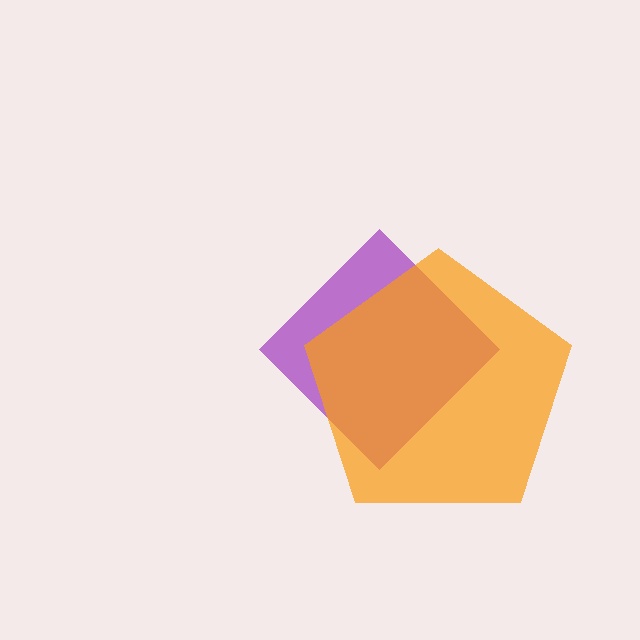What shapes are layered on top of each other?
The layered shapes are: a purple diamond, an orange pentagon.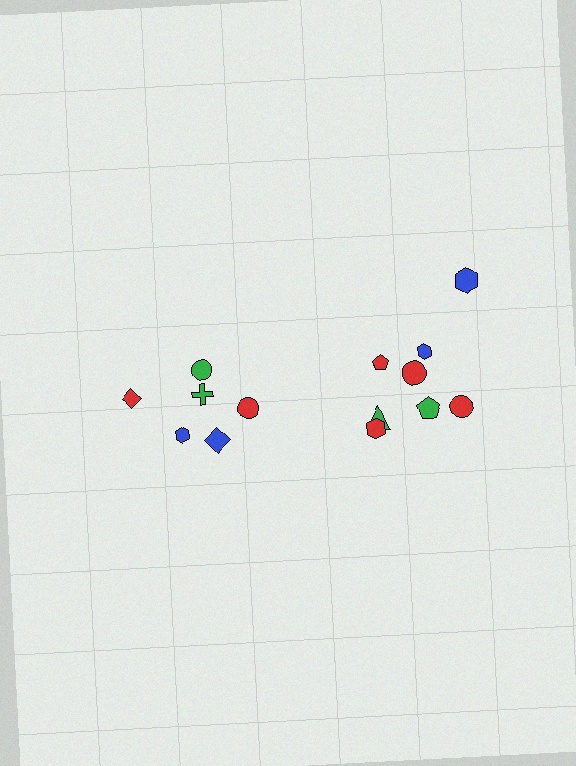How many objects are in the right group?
There are 8 objects.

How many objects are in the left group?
There are 6 objects.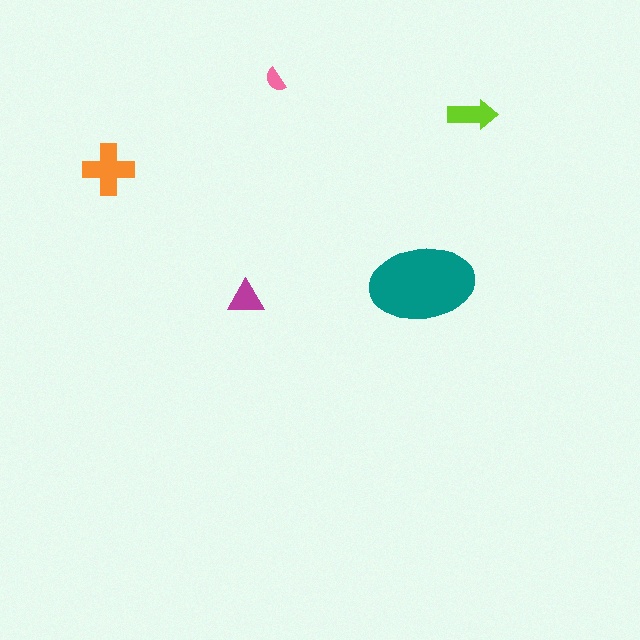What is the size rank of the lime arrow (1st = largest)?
3rd.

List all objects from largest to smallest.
The teal ellipse, the orange cross, the lime arrow, the magenta triangle, the pink semicircle.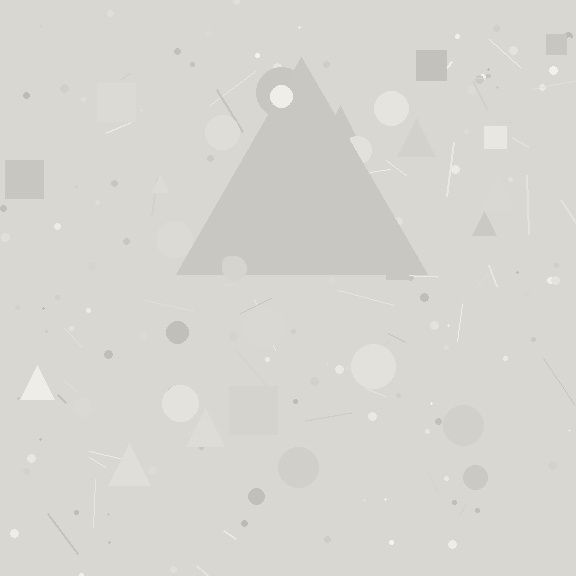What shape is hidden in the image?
A triangle is hidden in the image.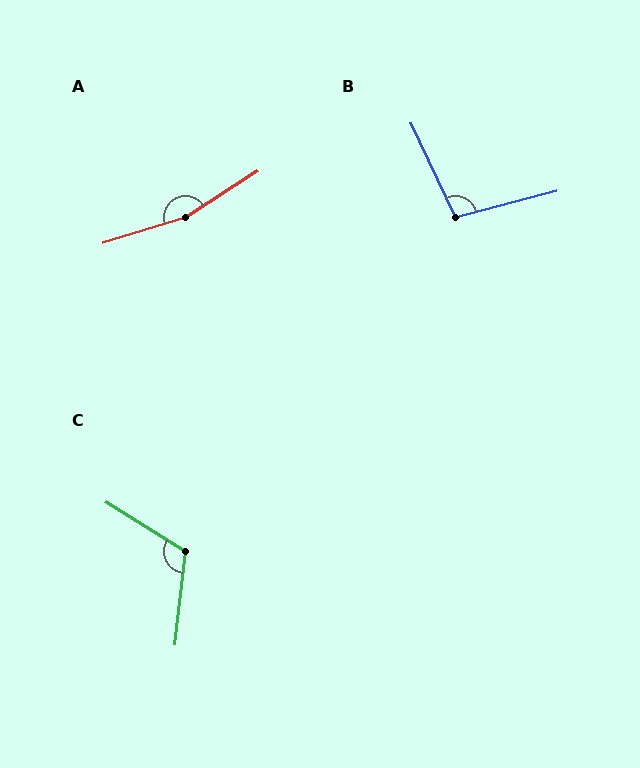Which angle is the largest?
A, at approximately 164 degrees.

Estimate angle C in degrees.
Approximately 115 degrees.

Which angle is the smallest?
B, at approximately 100 degrees.